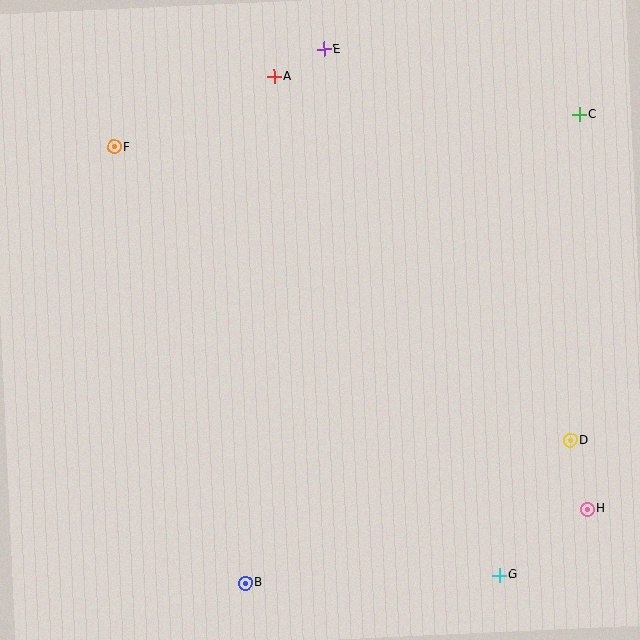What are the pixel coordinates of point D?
Point D is at (570, 440).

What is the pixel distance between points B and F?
The distance between B and F is 455 pixels.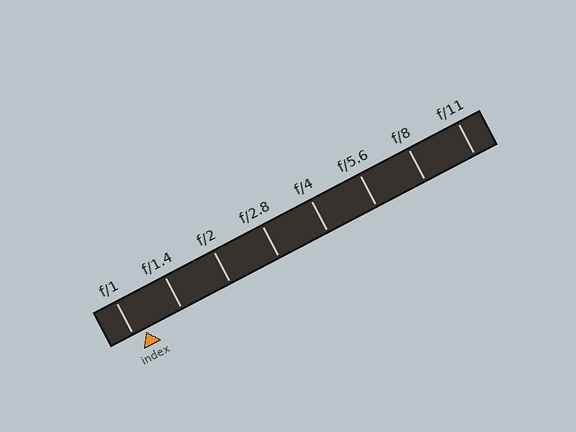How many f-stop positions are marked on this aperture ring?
There are 8 f-stop positions marked.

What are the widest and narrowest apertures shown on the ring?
The widest aperture shown is f/1 and the narrowest is f/11.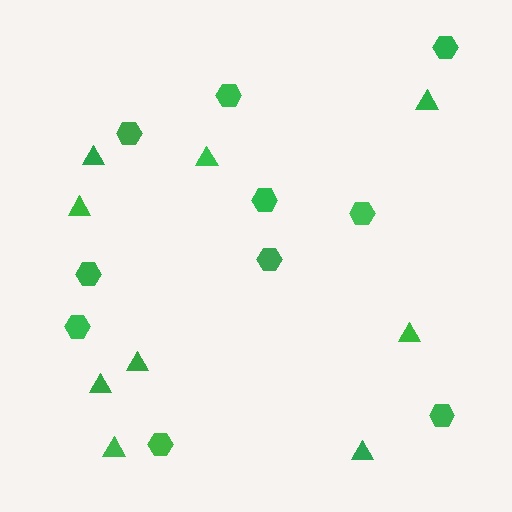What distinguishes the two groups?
There are 2 groups: one group of triangles (9) and one group of hexagons (10).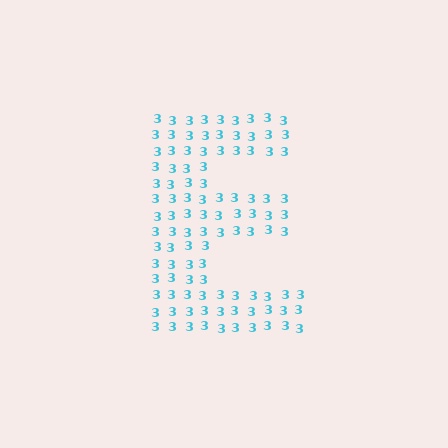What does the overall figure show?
The overall figure shows the letter E.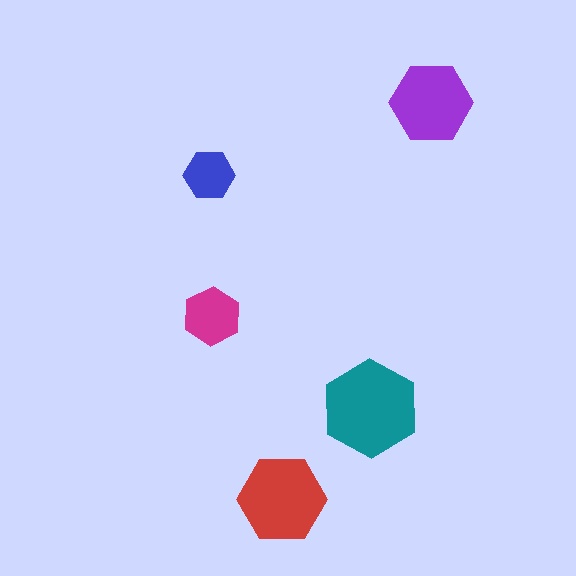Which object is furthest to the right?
The purple hexagon is rightmost.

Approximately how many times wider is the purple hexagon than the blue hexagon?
About 1.5 times wider.